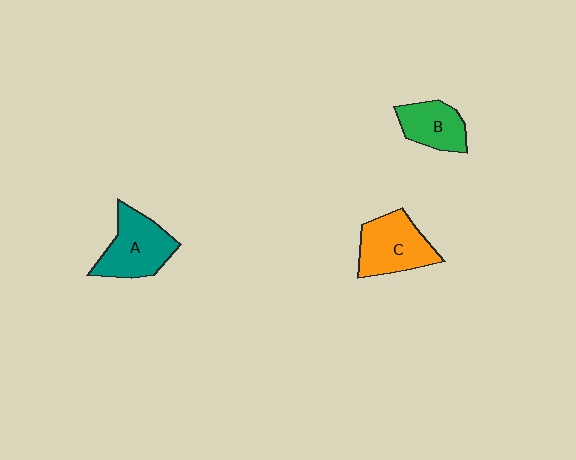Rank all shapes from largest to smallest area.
From largest to smallest: A (teal), C (orange), B (green).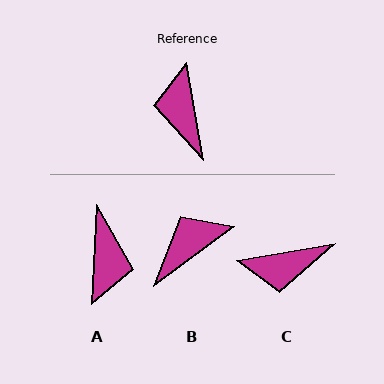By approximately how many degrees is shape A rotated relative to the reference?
Approximately 167 degrees counter-clockwise.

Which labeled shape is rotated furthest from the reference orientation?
A, about 167 degrees away.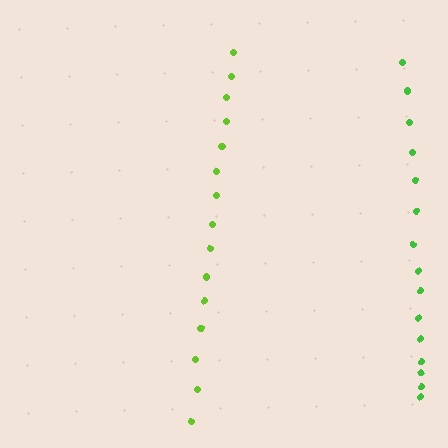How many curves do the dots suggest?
There are 2 distinct paths.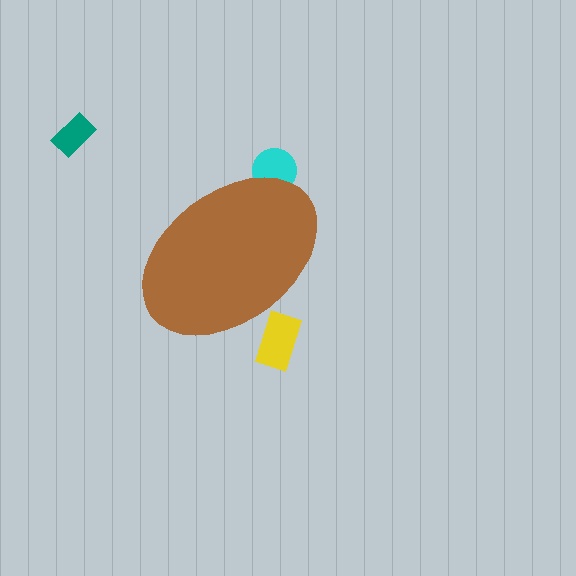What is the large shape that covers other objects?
A brown ellipse.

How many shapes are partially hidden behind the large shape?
2 shapes are partially hidden.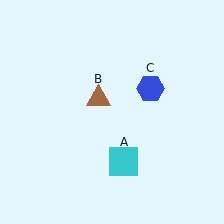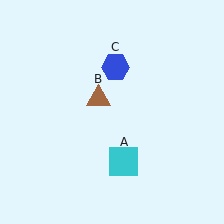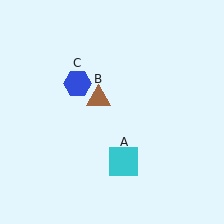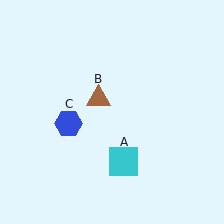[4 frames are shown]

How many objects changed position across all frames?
1 object changed position: blue hexagon (object C).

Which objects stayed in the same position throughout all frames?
Cyan square (object A) and brown triangle (object B) remained stationary.